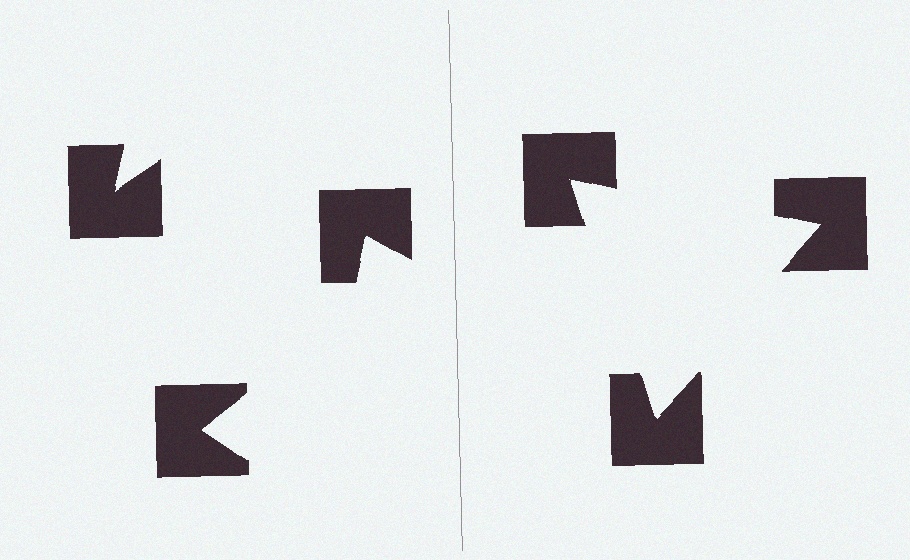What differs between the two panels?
The notched squares are positioned identically on both sides; only the wedge orientations differ. On the right they align to a triangle; on the left they are misaligned.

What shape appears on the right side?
An illusory triangle.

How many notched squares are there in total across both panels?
6 — 3 on each side.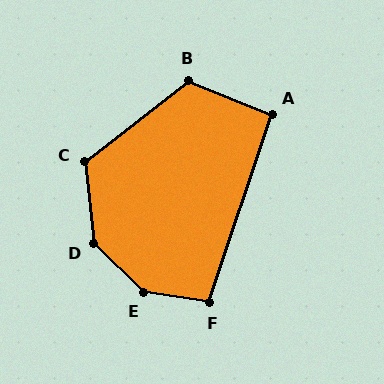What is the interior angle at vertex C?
Approximately 122 degrees (obtuse).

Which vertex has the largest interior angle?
E, at approximately 144 degrees.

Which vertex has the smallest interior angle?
A, at approximately 93 degrees.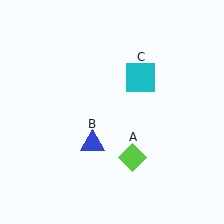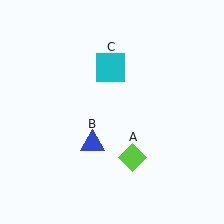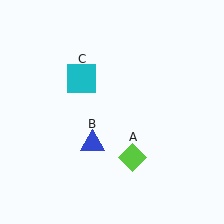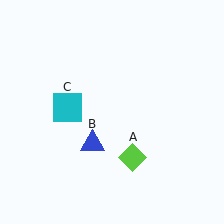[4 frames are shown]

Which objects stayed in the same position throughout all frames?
Lime diamond (object A) and blue triangle (object B) remained stationary.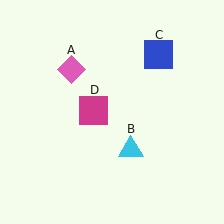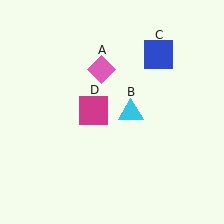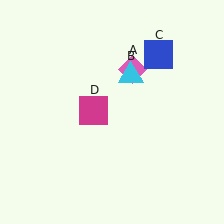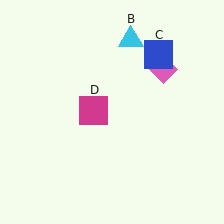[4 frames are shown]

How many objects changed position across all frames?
2 objects changed position: pink diamond (object A), cyan triangle (object B).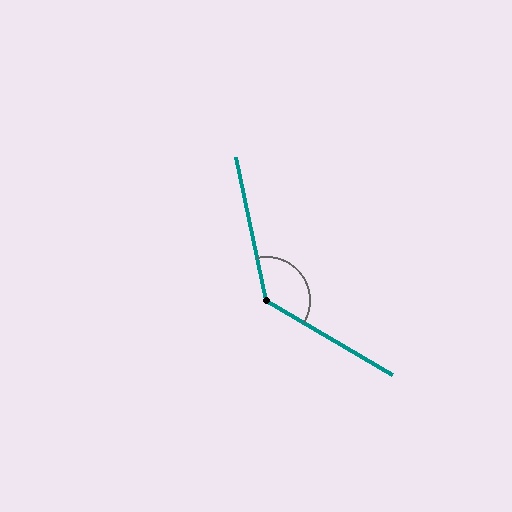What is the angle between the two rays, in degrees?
Approximately 132 degrees.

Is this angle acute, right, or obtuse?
It is obtuse.